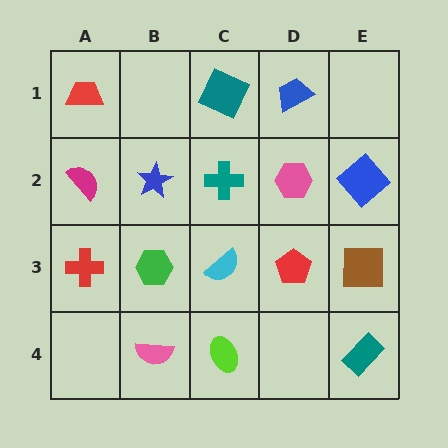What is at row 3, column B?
A green hexagon.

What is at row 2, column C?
A teal cross.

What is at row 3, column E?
A brown square.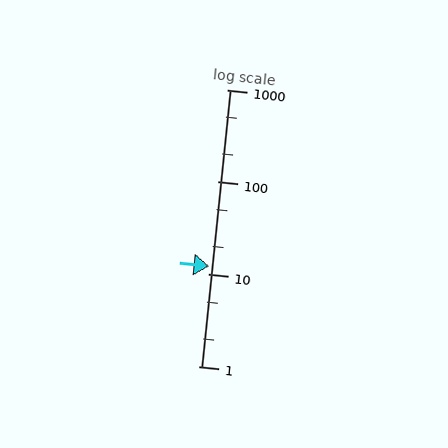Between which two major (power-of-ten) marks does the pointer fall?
The pointer is between 10 and 100.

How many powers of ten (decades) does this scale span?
The scale spans 3 decades, from 1 to 1000.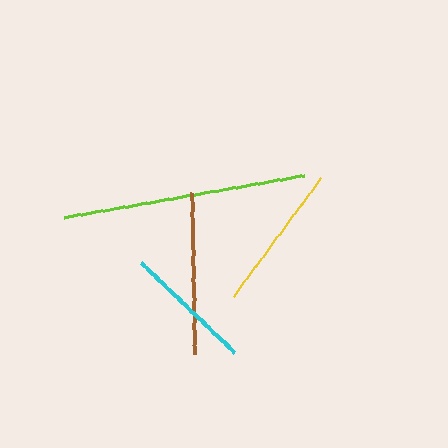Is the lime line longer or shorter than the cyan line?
The lime line is longer than the cyan line.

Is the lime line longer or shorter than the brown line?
The lime line is longer than the brown line.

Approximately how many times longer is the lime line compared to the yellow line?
The lime line is approximately 1.7 times the length of the yellow line.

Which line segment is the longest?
The lime line is the longest at approximately 244 pixels.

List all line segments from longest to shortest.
From longest to shortest: lime, brown, yellow, cyan.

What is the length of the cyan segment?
The cyan segment is approximately 129 pixels long.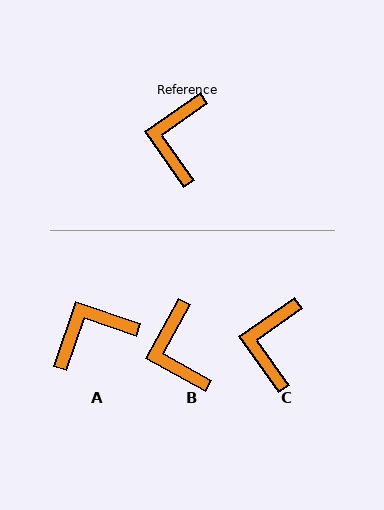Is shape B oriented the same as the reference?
No, it is off by about 26 degrees.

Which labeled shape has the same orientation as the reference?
C.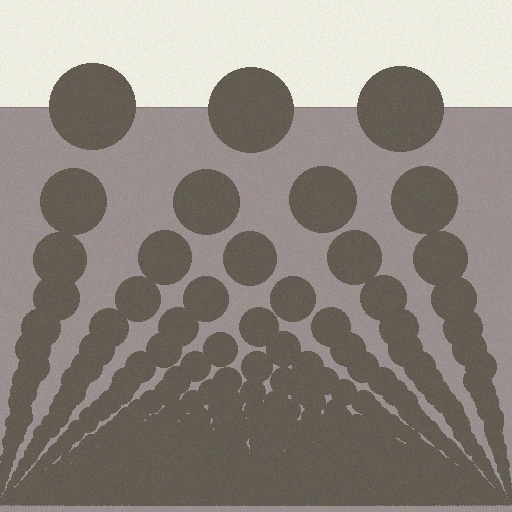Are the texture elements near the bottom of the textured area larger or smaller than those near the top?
Smaller. The gradient is inverted — elements near the bottom are smaller and denser.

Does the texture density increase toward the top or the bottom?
Density increases toward the bottom.